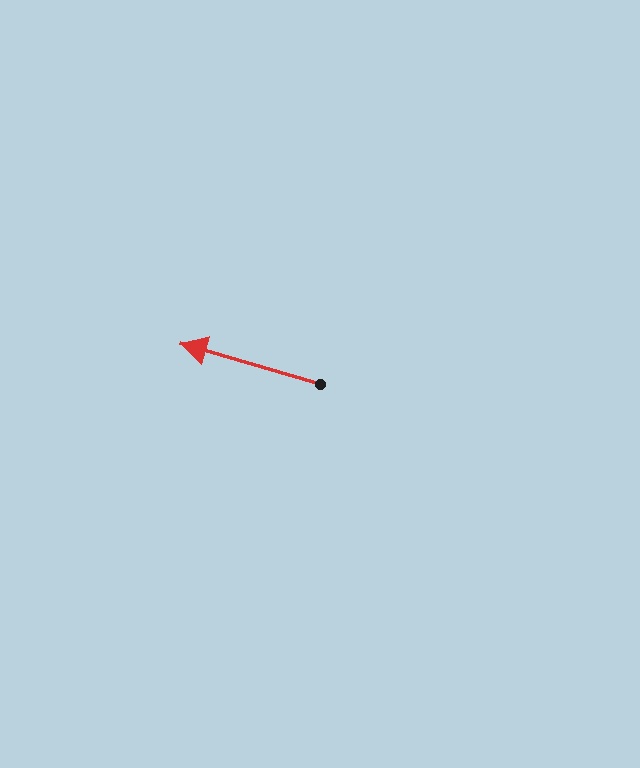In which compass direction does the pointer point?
West.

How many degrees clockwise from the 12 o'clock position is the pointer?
Approximately 286 degrees.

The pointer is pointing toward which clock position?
Roughly 10 o'clock.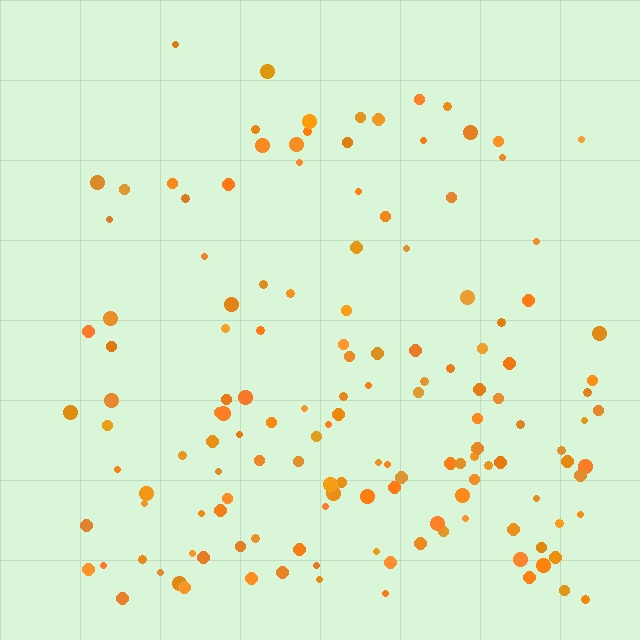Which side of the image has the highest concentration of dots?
The bottom.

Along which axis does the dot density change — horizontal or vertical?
Vertical.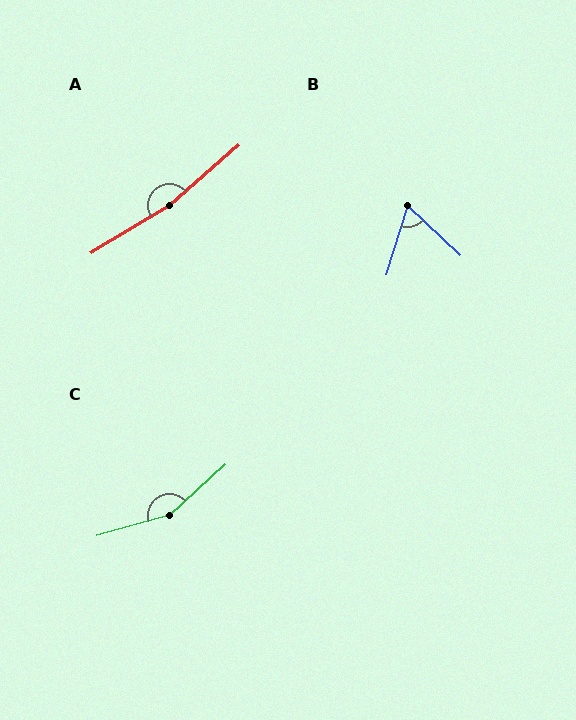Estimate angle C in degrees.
Approximately 154 degrees.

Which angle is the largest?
A, at approximately 170 degrees.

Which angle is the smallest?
B, at approximately 64 degrees.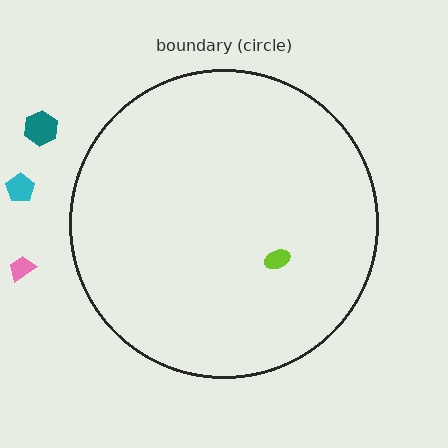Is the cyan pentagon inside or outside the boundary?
Outside.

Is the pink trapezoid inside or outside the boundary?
Outside.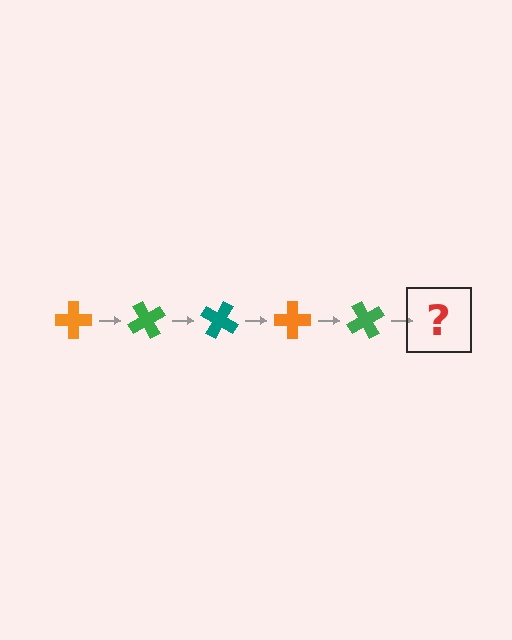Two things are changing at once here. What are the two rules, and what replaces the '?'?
The two rules are that it rotates 60 degrees each step and the color cycles through orange, green, and teal. The '?' should be a teal cross, rotated 300 degrees from the start.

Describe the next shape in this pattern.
It should be a teal cross, rotated 300 degrees from the start.